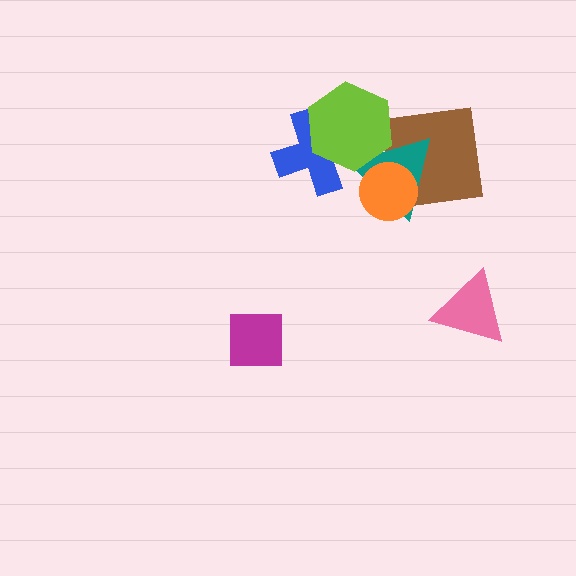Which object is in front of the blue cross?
The lime hexagon is in front of the blue cross.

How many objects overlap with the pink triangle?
0 objects overlap with the pink triangle.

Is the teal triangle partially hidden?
Yes, it is partially covered by another shape.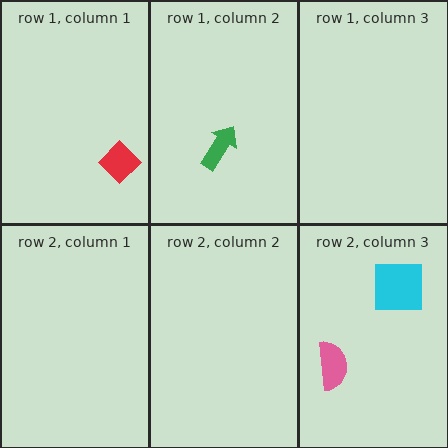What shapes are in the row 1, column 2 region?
The green arrow.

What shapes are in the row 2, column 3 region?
The pink semicircle, the cyan square.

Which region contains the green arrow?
The row 1, column 2 region.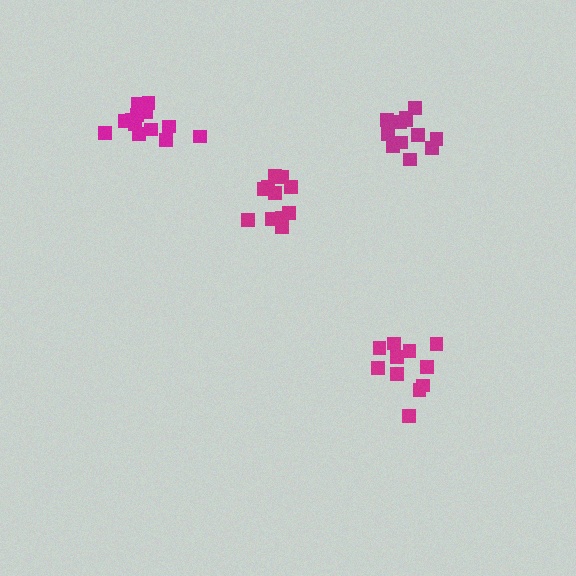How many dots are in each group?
Group 1: 12 dots, Group 2: 12 dots, Group 3: 11 dots, Group 4: 14 dots (49 total).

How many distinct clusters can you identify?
There are 4 distinct clusters.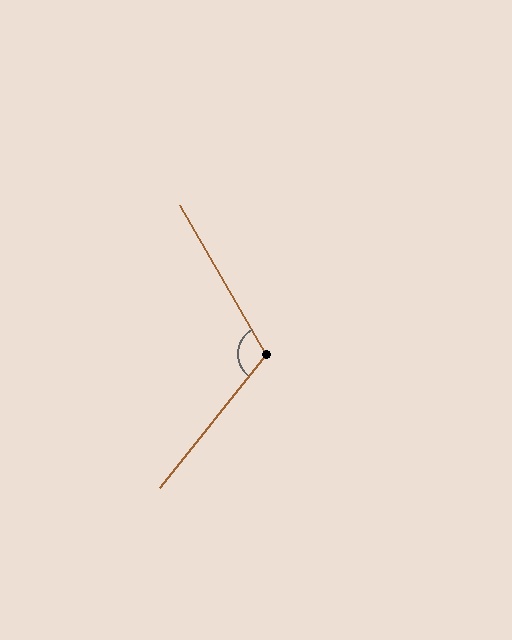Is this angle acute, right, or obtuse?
It is obtuse.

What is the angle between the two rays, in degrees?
Approximately 112 degrees.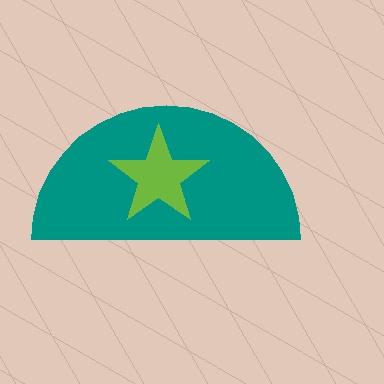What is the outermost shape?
The teal semicircle.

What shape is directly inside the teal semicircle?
The lime star.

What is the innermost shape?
The lime star.